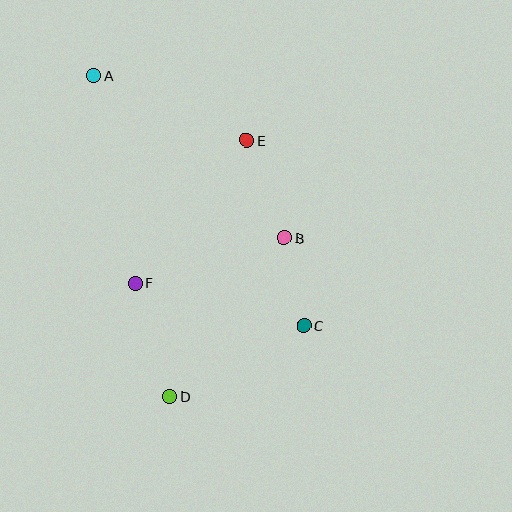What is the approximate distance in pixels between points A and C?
The distance between A and C is approximately 327 pixels.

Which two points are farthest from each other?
Points A and D are farthest from each other.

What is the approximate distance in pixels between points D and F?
The distance between D and F is approximately 119 pixels.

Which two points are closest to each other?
Points B and C are closest to each other.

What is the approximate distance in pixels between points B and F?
The distance between B and F is approximately 156 pixels.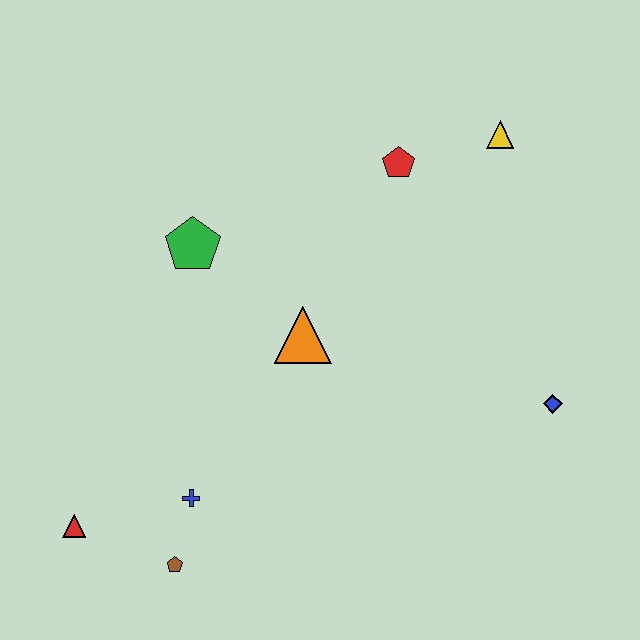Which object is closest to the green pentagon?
The orange triangle is closest to the green pentagon.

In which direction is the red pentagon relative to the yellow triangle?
The red pentagon is to the left of the yellow triangle.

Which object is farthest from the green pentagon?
The blue diamond is farthest from the green pentagon.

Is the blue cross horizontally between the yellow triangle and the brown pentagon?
Yes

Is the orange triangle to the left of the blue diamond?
Yes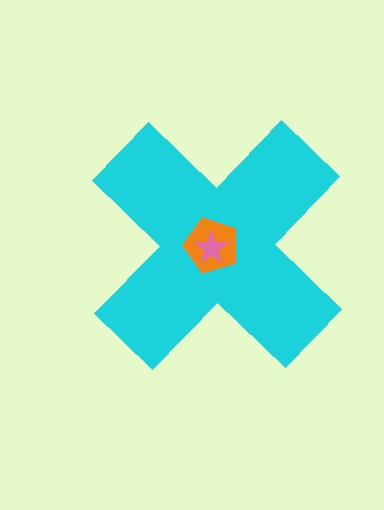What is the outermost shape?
The cyan cross.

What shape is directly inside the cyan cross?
The orange pentagon.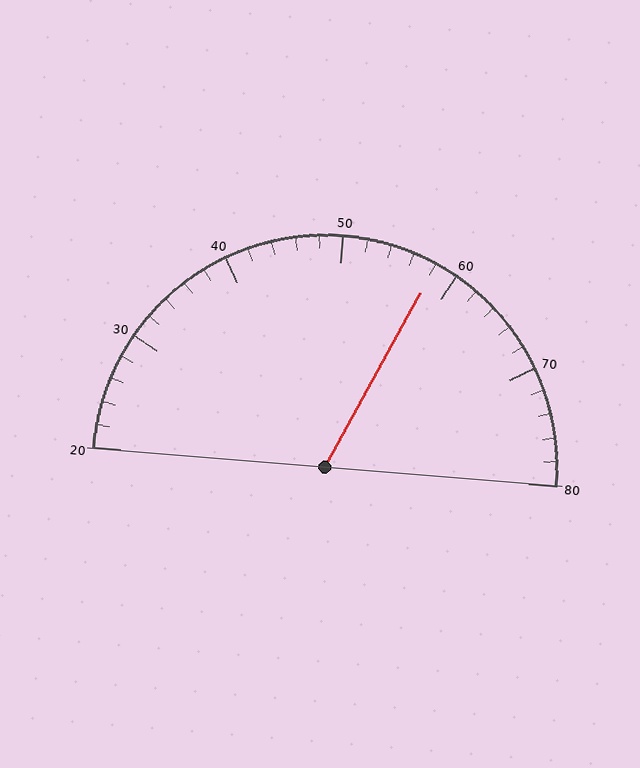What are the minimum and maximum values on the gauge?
The gauge ranges from 20 to 80.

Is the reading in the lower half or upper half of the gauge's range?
The reading is in the upper half of the range (20 to 80).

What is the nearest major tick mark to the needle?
The nearest major tick mark is 60.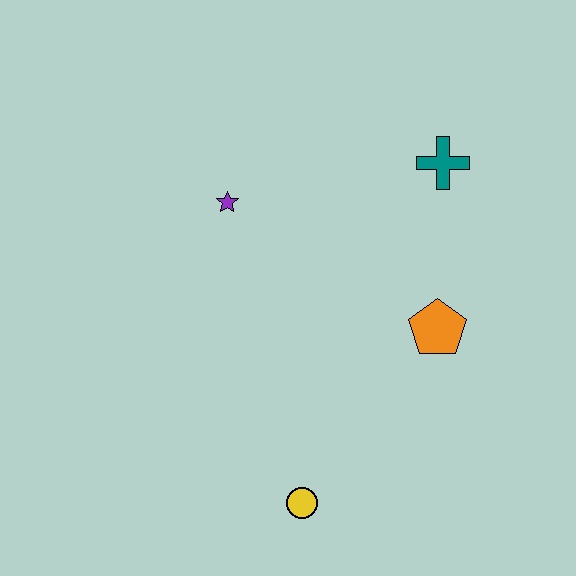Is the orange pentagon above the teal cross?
No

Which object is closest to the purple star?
The teal cross is closest to the purple star.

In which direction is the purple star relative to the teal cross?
The purple star is to the left of the teal cross.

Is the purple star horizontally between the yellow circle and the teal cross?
No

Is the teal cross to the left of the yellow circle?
No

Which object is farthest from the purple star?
The yellow circle is farthest from the purple star.